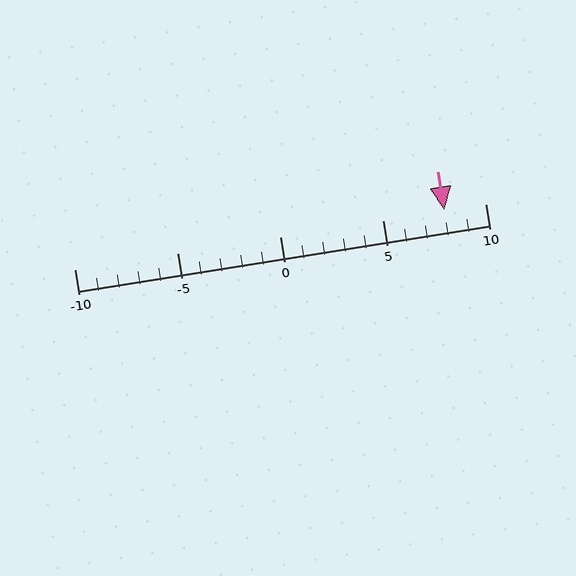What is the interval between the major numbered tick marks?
The major tick marks are spaced 5 units apart.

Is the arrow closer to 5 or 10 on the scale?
The arrow is closer to 10.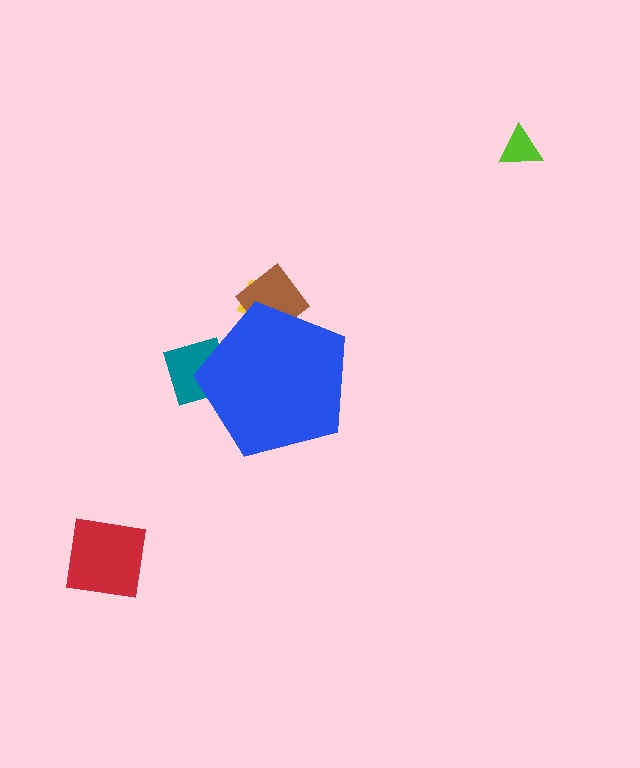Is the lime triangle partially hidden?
No, the lime triangle is fully visible.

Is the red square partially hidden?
No, the red square is fully visible.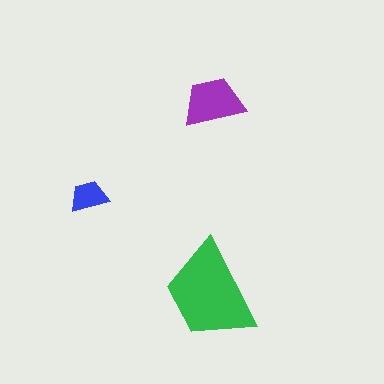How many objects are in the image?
There are 3 objects in the image.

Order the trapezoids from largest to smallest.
the green one, the purple one, the blue one.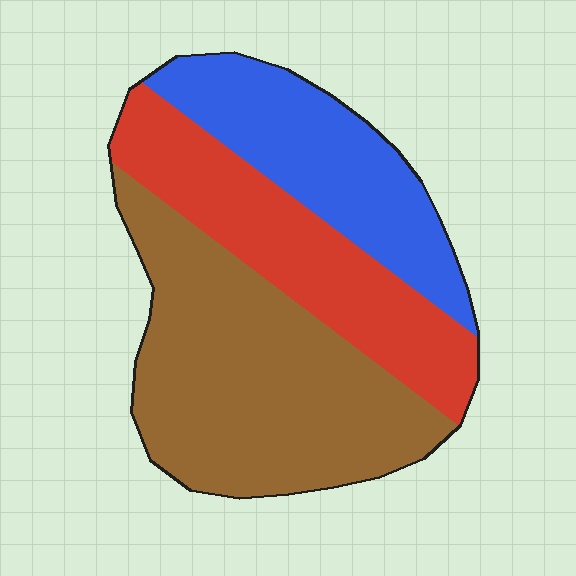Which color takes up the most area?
Brown, at roughly 45%.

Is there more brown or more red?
Brown.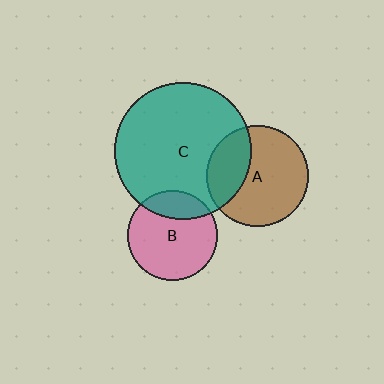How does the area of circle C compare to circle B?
Approximately 2.3 times.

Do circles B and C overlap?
Yes.